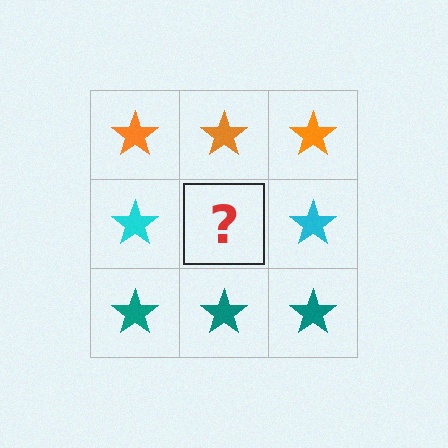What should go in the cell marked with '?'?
The missing cell should contain a cyan star.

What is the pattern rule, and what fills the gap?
The rule is that each row has a consistent color. The gap should be filled with a cyan star.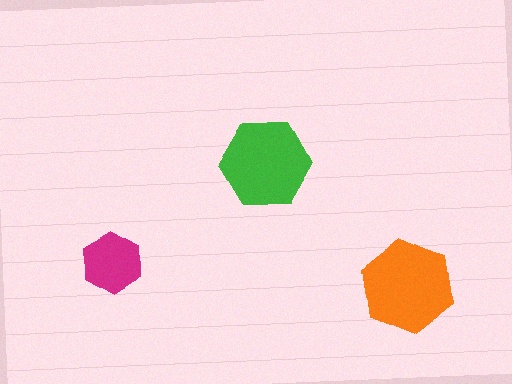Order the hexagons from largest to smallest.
the orange one, the green one, the magenta one.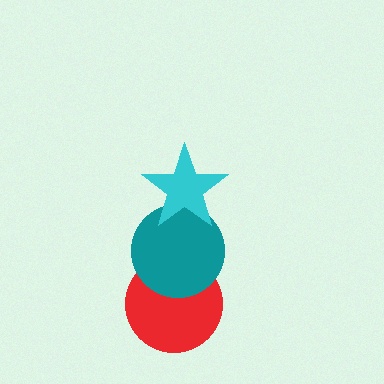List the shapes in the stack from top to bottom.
From top to bottom: the cyan star, the teal circle, the red circle.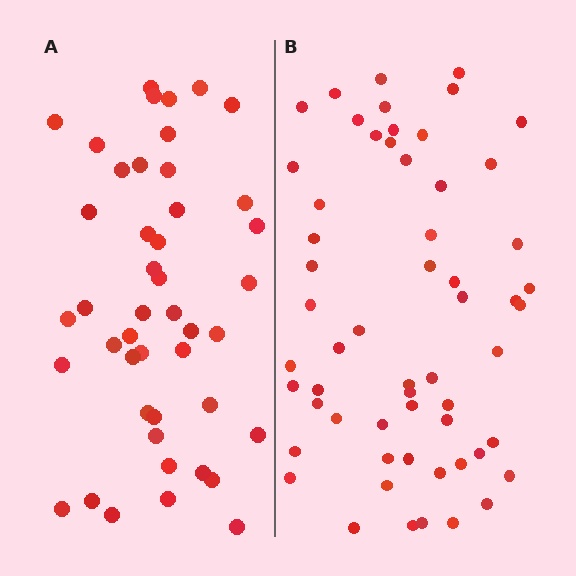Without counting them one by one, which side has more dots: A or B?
Region B (the right region) has more dots.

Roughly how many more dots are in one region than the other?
Region B has approximately 15 more dots than region A.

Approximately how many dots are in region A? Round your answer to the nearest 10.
About 40 dots. (The exact count is 45, which rounds to 40.)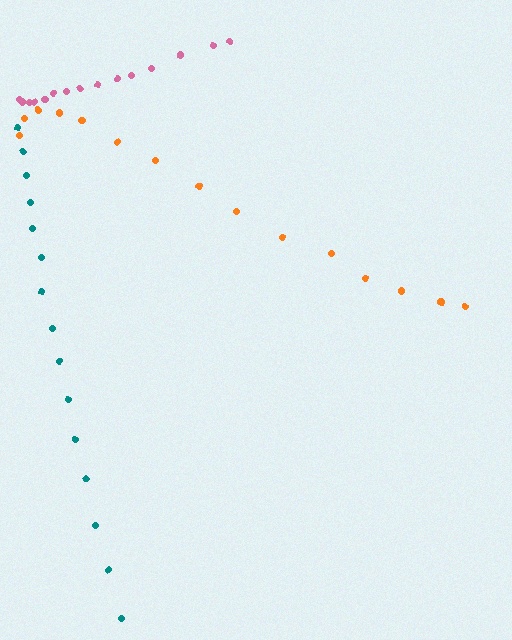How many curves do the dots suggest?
There are 3 distinct paths.